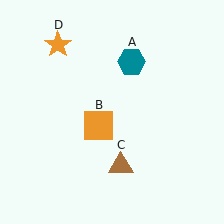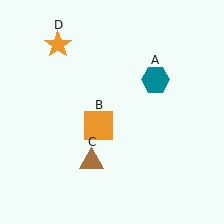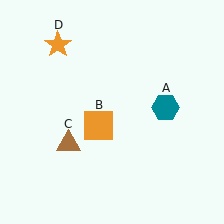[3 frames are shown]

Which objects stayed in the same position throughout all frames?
Orange square (object B) and orange star (object D) remained stationary.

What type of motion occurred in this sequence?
The teal hexagon (object A), brown triangle (object C) rotated clockwise around the center of the scene.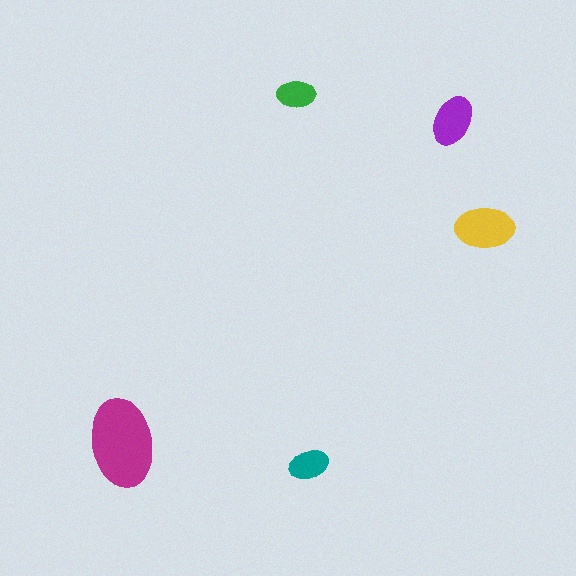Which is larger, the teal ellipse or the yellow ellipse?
The yellow one.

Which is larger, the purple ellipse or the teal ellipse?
The purple one.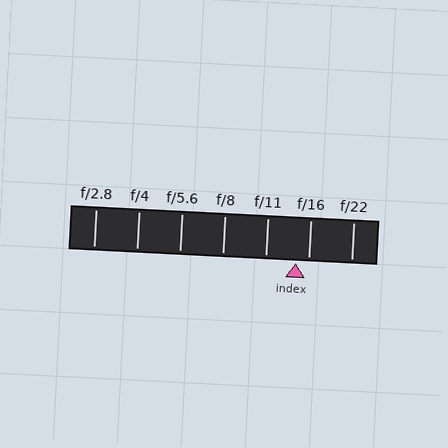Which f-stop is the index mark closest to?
The index mark is closest to f/16.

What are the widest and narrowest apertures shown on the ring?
The widest aperture shown is f/2.8 and the narrowest is f/22.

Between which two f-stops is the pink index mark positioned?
The index mark is between f/11 and f/16.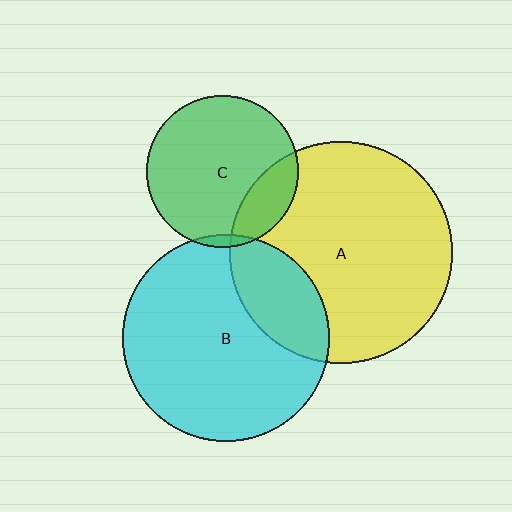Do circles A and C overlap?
Yes.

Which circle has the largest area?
Circle A (yellow).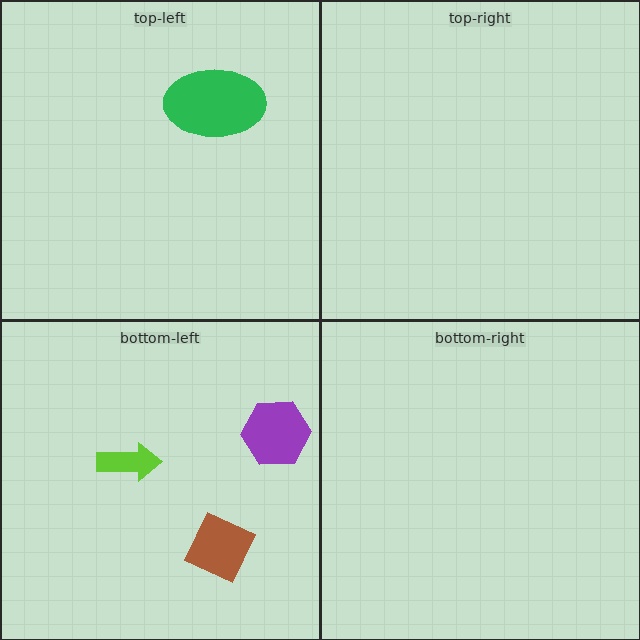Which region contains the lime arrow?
The bottom-left region.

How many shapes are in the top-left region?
1.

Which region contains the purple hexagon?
The bottom-left region.